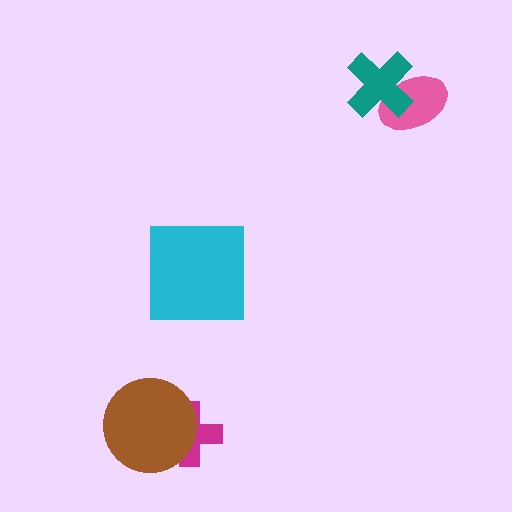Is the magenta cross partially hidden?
Yes, it is partially covered by another shape.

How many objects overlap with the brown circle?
1 object overlaps with the brown circle.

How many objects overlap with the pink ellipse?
1 object overlaps with the pink ellipse.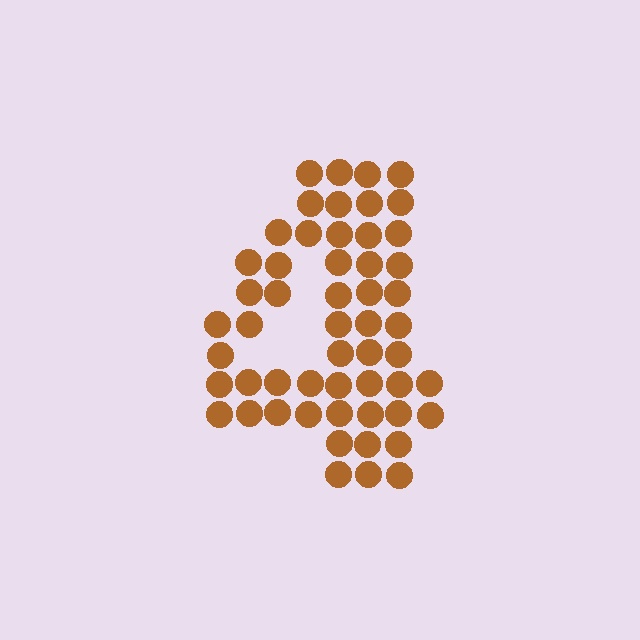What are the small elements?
The small elements are circles.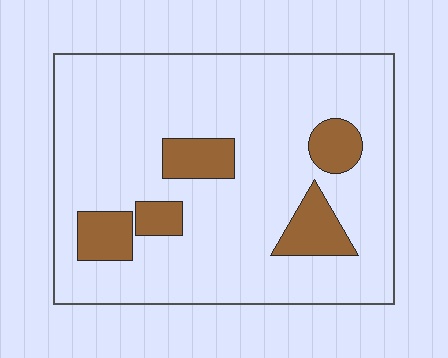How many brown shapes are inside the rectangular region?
5.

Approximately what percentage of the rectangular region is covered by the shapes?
Approximately 15%.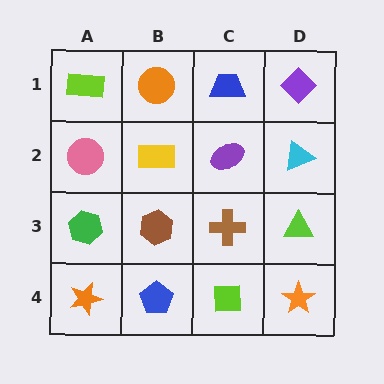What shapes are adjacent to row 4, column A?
A green hexagon (row 3, column A), a blue pentagon (row 4, column B).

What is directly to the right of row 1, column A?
An orange circle.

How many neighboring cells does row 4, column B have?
3.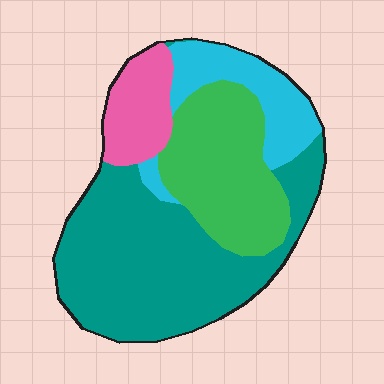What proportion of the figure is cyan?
Cyan takes up about one sixth (1/6) of the figure.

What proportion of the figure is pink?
Pink takes up less than a quarter of the figure.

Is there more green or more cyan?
Green.